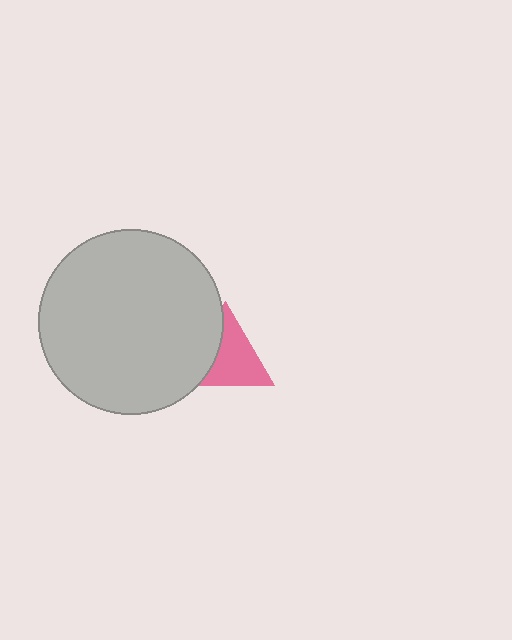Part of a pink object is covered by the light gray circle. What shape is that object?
It is a triangle.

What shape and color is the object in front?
The object in front is a light gray circle.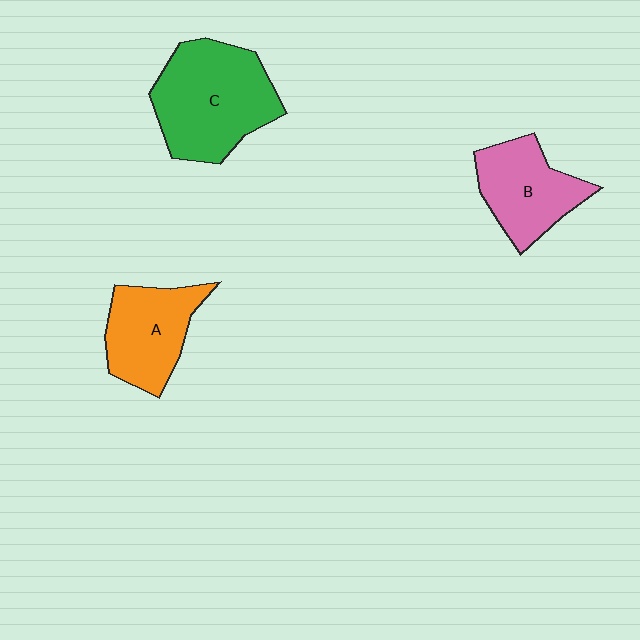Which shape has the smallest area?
Shape A (orange).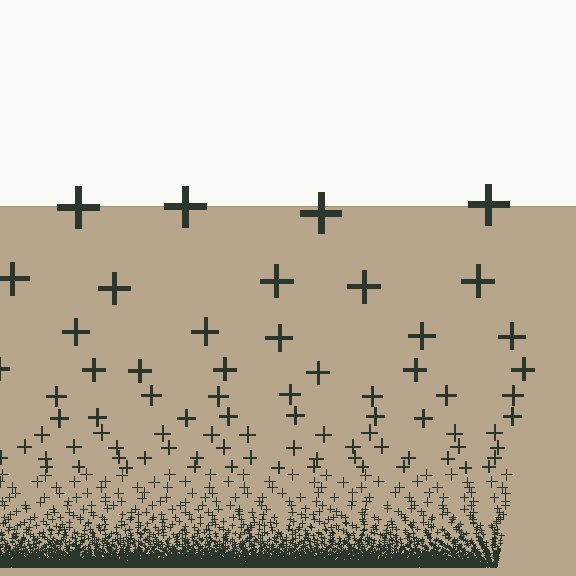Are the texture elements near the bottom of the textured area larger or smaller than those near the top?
Smaller. The gradient is inverted — elements near the bottom are smaller and denser.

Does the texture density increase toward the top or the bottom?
Density increases toward the bottom.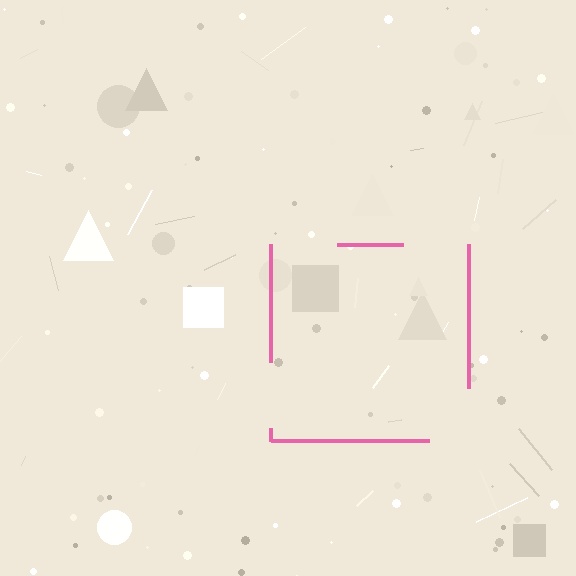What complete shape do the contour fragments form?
The contour fragments form a square.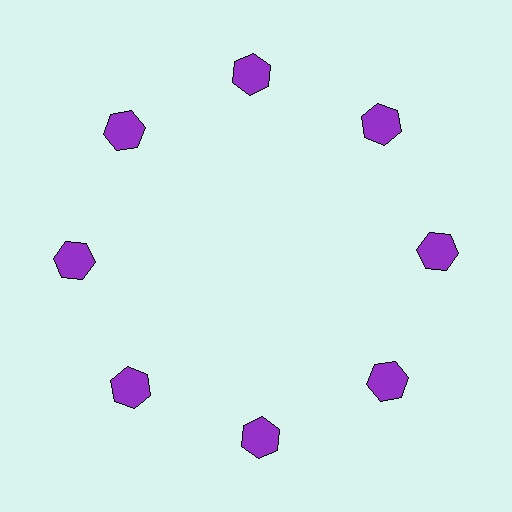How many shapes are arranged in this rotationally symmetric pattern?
There are 8 shapes, arranged in 8 groups of 1.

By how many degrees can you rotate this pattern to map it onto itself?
The pattern maps onto itself every 45 degrees of rotation.